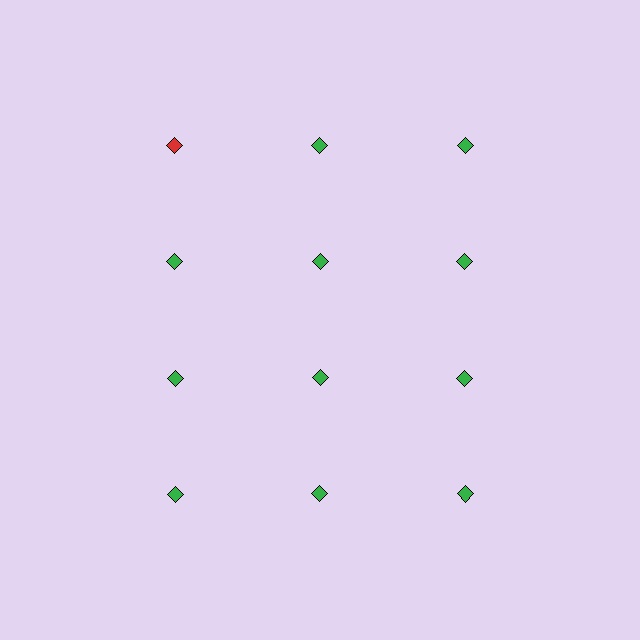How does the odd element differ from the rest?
It has a different color: red instead of green.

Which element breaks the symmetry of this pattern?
The red diamond in the top row, leftmost column breaks the symmetry. All other shapes are green diamonds.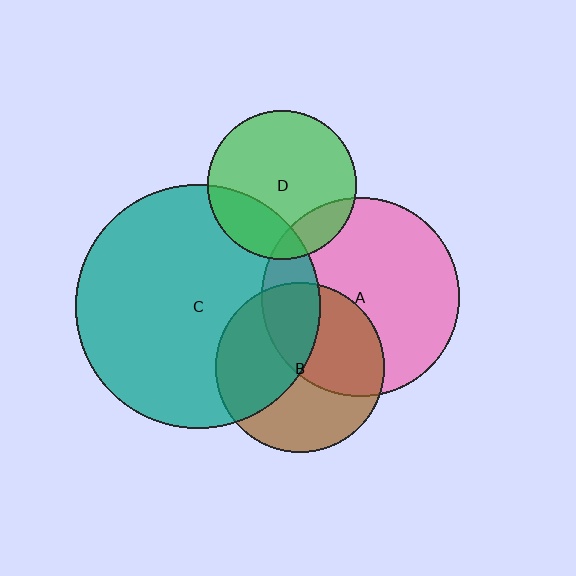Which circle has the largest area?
Circle C (teal).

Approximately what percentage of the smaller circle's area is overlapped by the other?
Approximately 45%.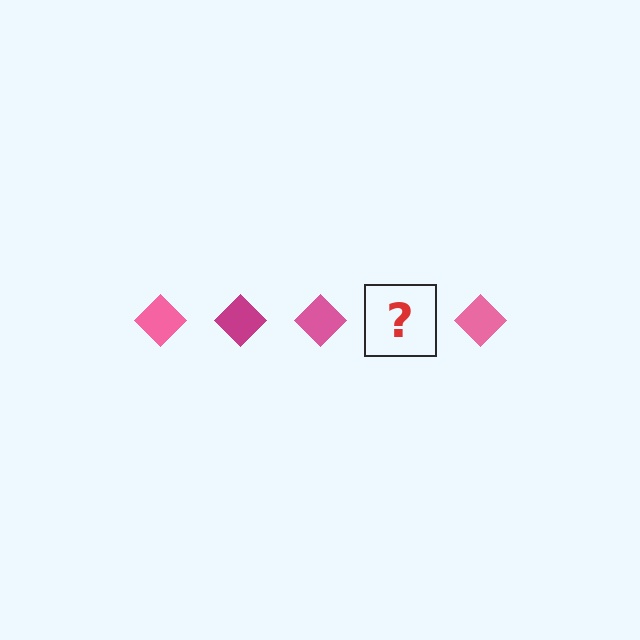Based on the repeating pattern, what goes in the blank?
The blank should be a magenta diamond.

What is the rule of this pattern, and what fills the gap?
The rule is that the pattern cycles through pink, magenta diamonds. The gap should be filled with a magenta diamond.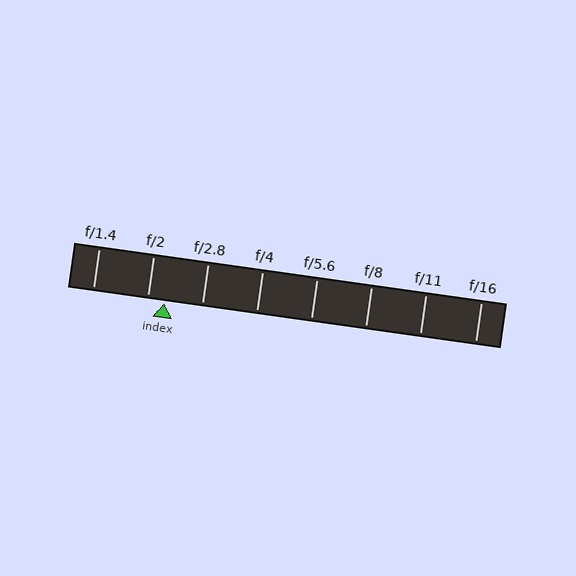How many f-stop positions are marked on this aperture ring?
There are 8 f-stop positions marked.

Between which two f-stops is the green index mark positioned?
The index mark is between f/2 and f/2.8.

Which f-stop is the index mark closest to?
The index mark is closest to f/2.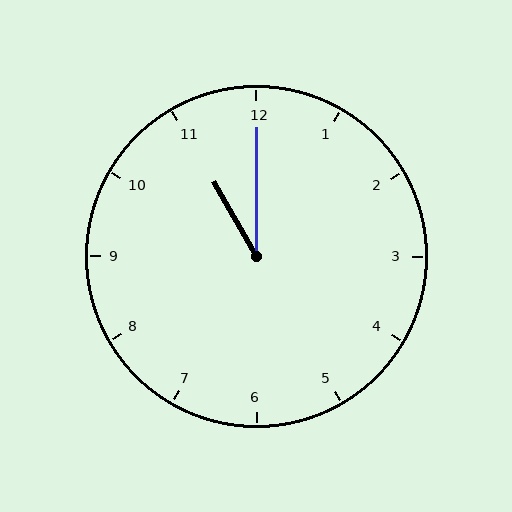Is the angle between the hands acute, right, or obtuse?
It is acute.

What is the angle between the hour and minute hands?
Approximately 30 degrees.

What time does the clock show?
11:00.